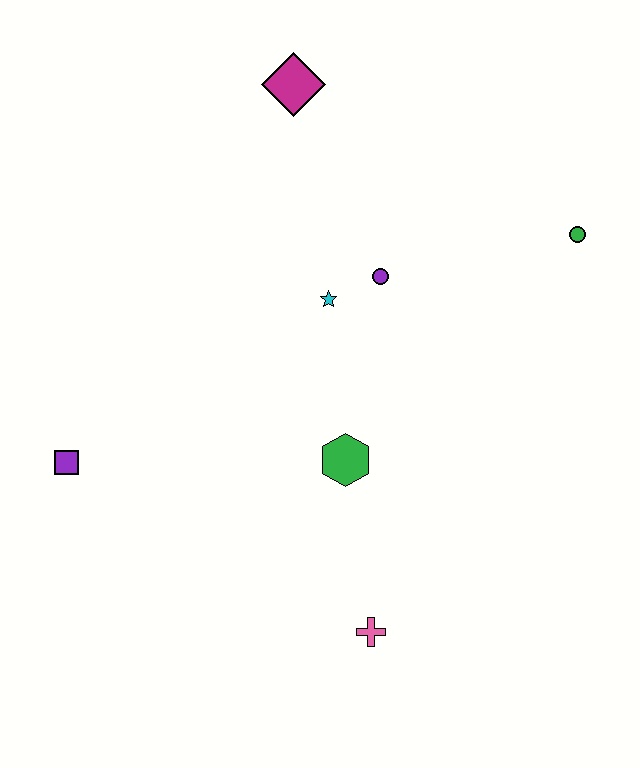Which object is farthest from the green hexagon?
The magenta diamond is farthest from the green hexagon.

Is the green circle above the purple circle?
Yes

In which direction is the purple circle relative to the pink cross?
The purple circle is above the pink cross.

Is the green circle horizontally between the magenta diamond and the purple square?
No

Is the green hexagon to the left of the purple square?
No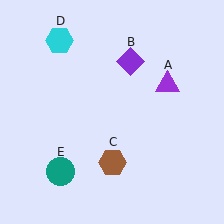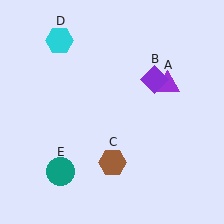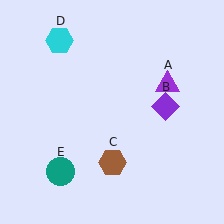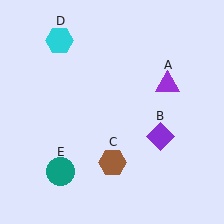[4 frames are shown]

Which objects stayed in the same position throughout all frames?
Purple triangle (object A) and brown hexagon (object C) and cyan hexagon (object D) and teal circle (object E) remained stationary.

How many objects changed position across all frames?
1 object changed position: purple diamond (object B).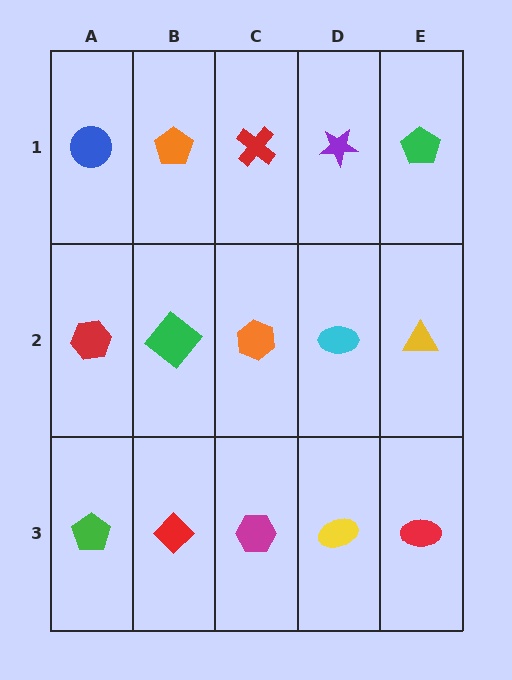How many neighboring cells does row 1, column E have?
2.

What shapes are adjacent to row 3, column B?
A green diamond (row 2, column B), a green pentagon (row 3, column A), a magenta hexagon (row 3, column C).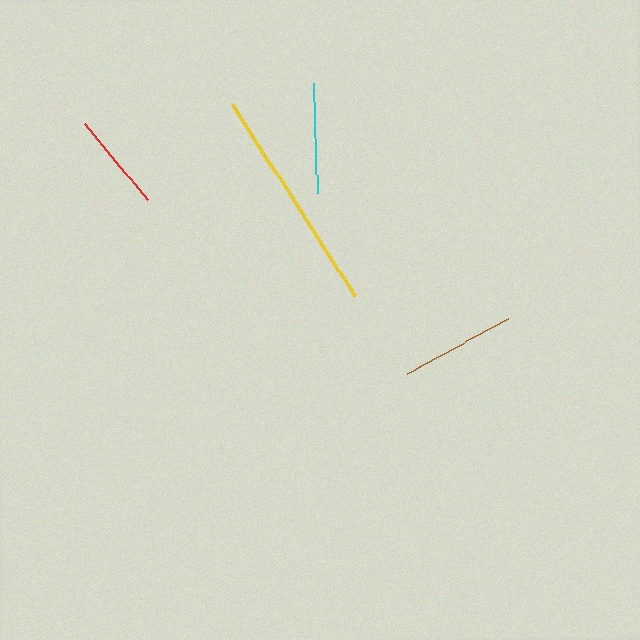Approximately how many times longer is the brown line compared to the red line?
The brown line is approximately 1.2 times the length of the red line.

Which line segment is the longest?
The yellow line is the longest at approximately 227 pixels.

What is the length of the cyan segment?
The cyan segment is approximately 110 pixels long.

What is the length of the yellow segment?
The yellow segment is approximately 227 pixels long.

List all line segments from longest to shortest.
From longest to shortest: yellow, brown, cyan, red.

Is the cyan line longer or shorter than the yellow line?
The yellow line is longer than the cyan line.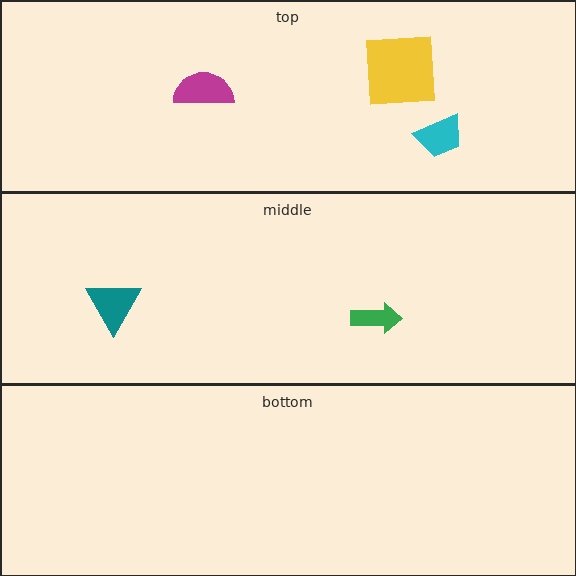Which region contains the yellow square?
The top region.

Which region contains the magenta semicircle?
The top region.